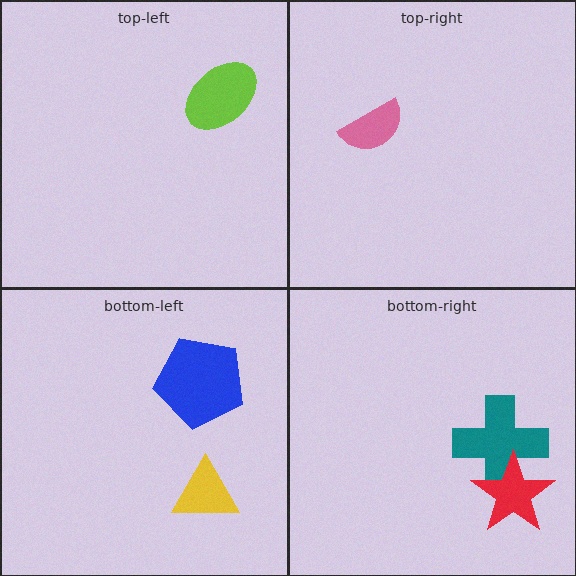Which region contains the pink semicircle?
The top-right region.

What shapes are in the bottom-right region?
The teal cross, the red star.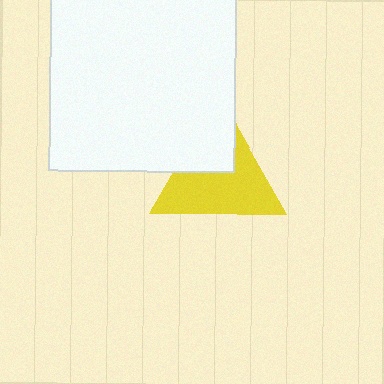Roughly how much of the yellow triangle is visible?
About half of it is visible (roughly 64%).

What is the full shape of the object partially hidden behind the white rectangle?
The partially hidden object is a yellow triangle.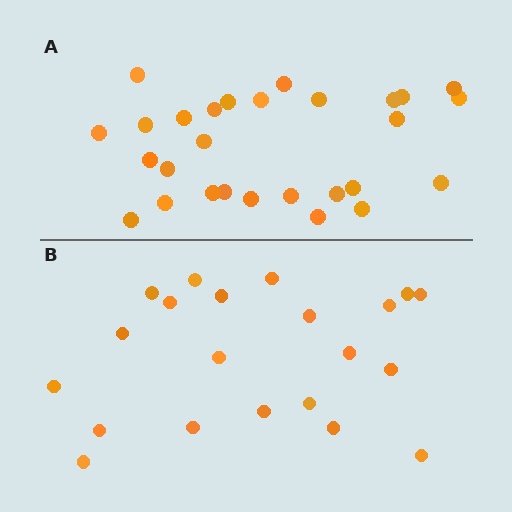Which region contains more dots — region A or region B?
Region A (the top region) has more dots.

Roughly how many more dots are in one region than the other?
Region A has roughly 8 or so more dots than region B.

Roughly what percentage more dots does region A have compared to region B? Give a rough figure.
About 35% more.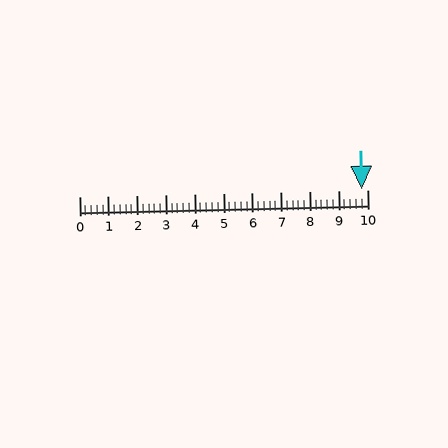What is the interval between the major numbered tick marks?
The major tick marks are spaced 1 units apart.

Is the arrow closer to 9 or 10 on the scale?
The arrow is closer to 10.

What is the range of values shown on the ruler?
The ruler shows values from 0 to 10.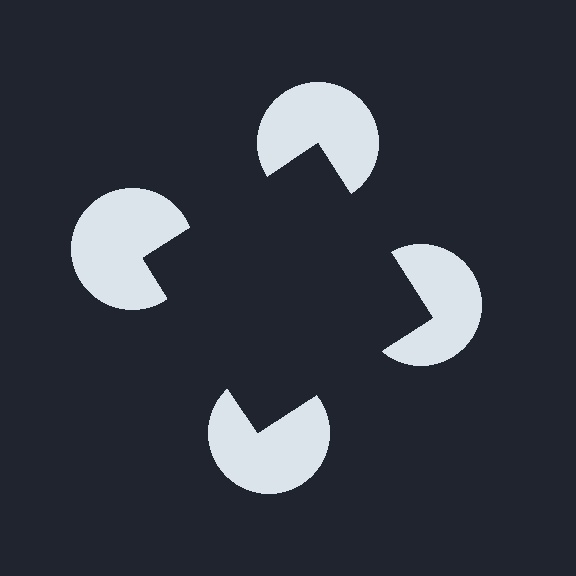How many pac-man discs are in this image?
There are 4 — one at each vertex of the illusory square.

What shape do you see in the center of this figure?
An illusory square — its edges are inferred from the aligned wedge cuts in the pac-man discs, not physically drawn.